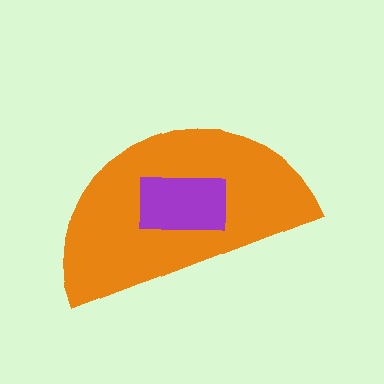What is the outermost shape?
The orange semicircle.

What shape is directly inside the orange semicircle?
The purple rectangle.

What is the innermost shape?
The purple rectangle.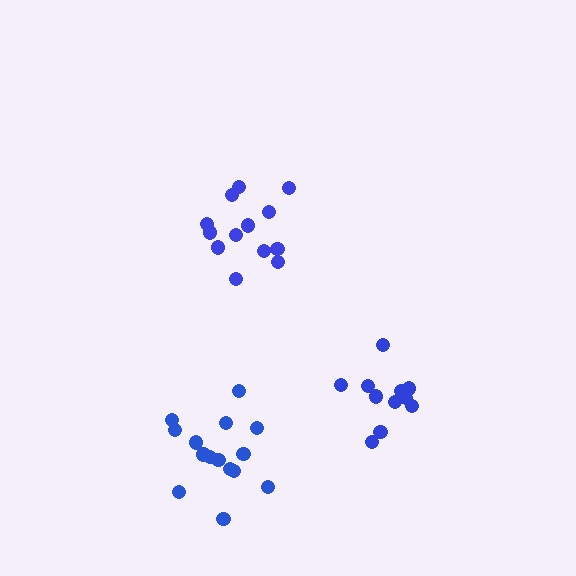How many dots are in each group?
Group 1: 12 dots, Group 2: 13 dots, Group 3: 15 dots (40 total).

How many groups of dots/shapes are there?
There are 3 groups.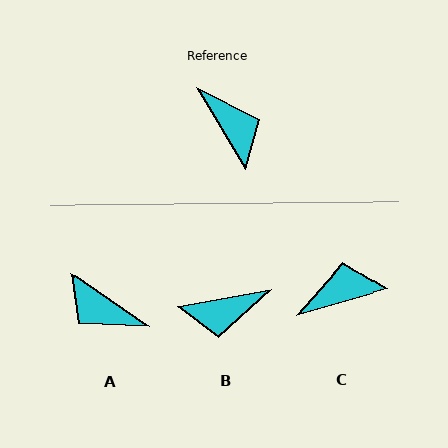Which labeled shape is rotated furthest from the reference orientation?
A, about 156 degrees away.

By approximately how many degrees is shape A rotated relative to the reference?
Approximately 156 degrees clockwise.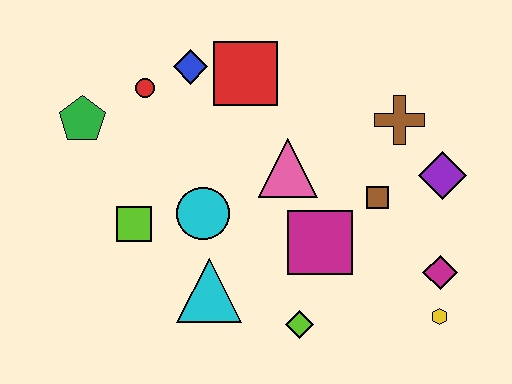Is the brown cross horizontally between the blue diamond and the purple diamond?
Yes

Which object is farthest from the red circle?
The yellow hexagon is farthest from the red circle.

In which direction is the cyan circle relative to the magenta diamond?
The cyan circle is to the left of the magenta diamond.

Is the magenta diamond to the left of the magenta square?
No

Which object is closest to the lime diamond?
The magenta square is closest to the lime diamond.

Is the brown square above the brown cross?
No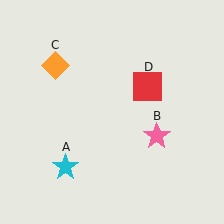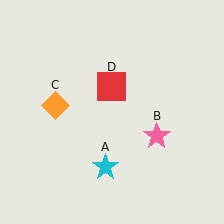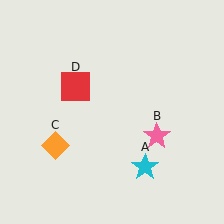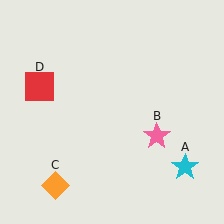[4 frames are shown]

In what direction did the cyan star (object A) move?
The cyan star (object A) moved right.